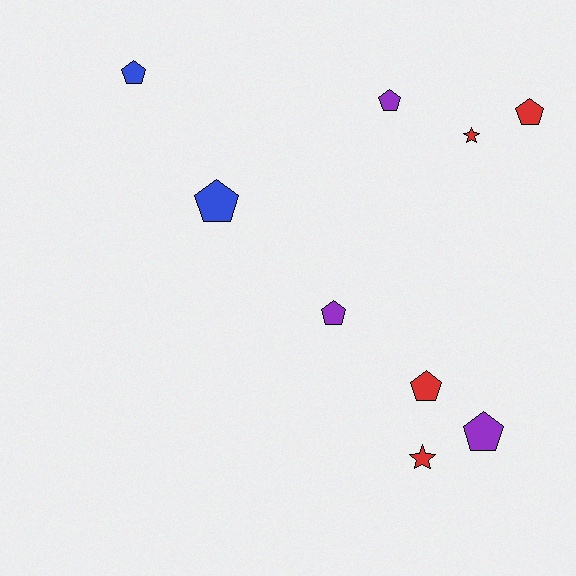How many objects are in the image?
There are 9 objects.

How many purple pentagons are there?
There are 3 purple pentagons.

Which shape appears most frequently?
Pentagon, with 7 objects.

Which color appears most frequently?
Red, with 4 objects.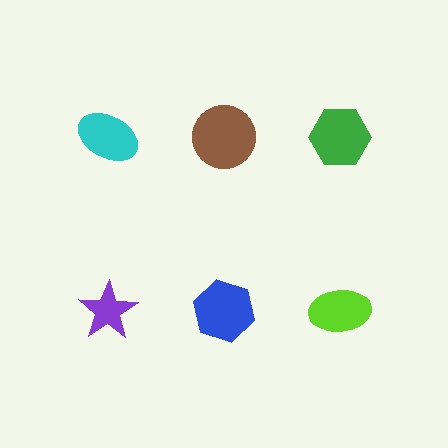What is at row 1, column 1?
A cyan ellipse.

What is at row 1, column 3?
A green hexagon.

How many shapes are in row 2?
3 shapes.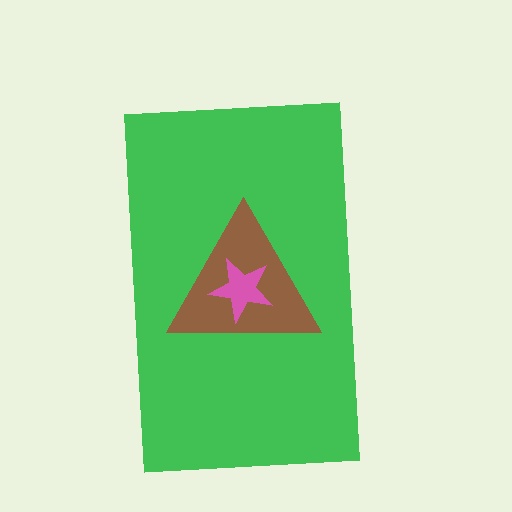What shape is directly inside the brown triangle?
The pink star.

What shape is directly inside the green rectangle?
The brown triangle.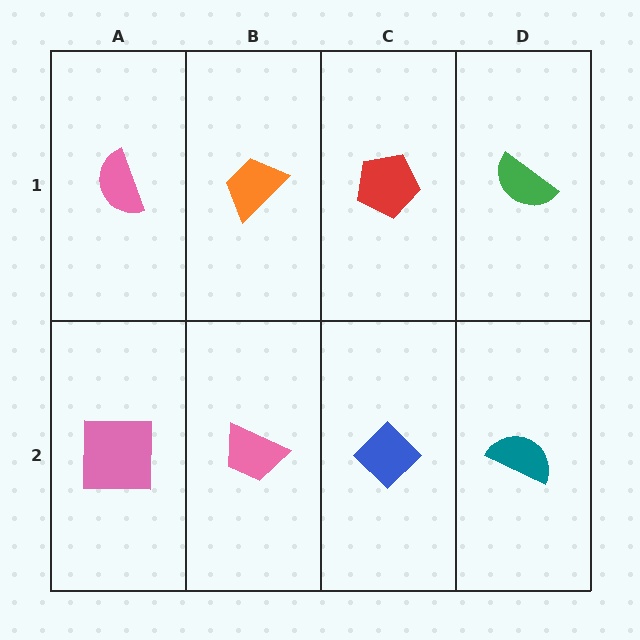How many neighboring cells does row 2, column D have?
2.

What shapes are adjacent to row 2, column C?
A red pentagon (row 1, column C), a pink trapezoid (row 2, column B), a teal semicircle (row 2, column D).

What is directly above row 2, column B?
An orange trapezoid.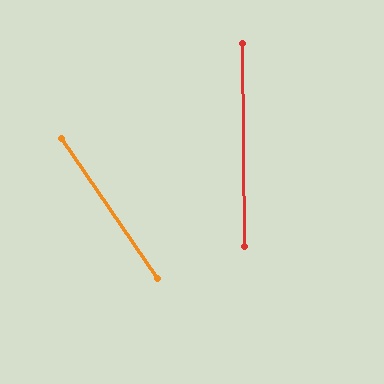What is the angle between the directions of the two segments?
Approximately 34 degrees.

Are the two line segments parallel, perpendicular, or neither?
Neither parallel nor perpendicular — they differ by about 34°.